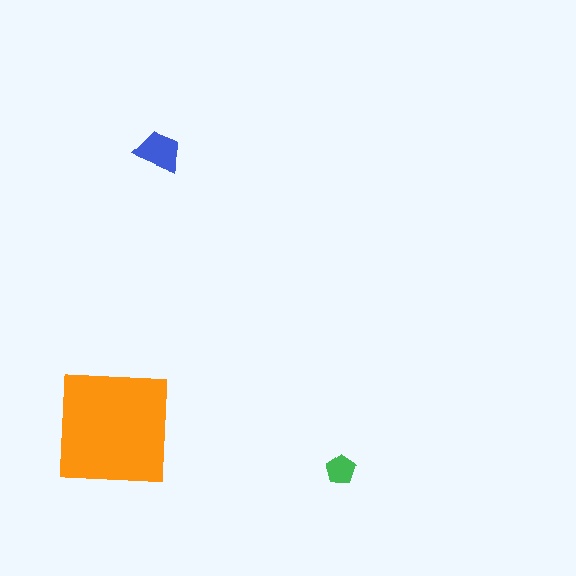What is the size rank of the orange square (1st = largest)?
1st.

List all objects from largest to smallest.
The orange square, the blue trapezoid, the green pentagon.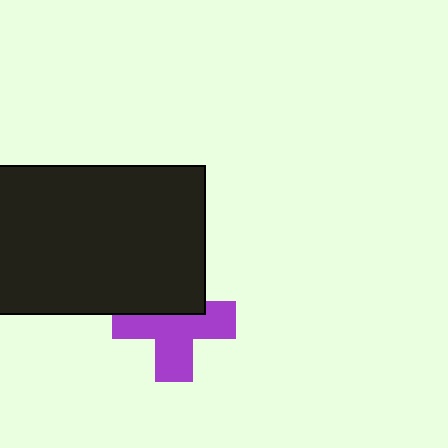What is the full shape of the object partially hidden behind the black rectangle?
The partially hidden object is a purple cross.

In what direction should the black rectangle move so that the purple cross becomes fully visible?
The black rectangle should move up. That is the shortest direction to clear the overlap and leave the purple cross fully visible.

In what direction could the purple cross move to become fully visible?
The purple cross could move down. That would shift it out from behind the black rectangle entirely.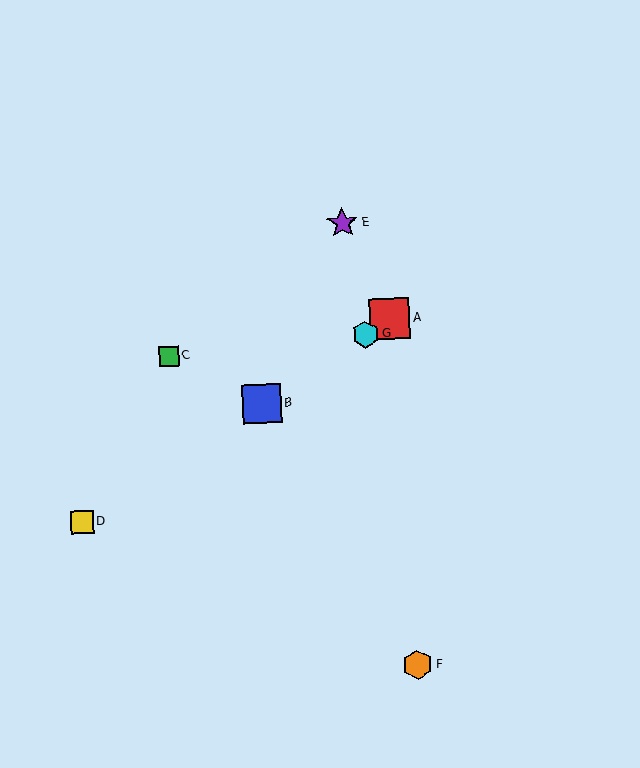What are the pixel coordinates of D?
Object D is at (82, 523).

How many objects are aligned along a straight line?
4 objects (A, B, D, G) are aligned along a straight line.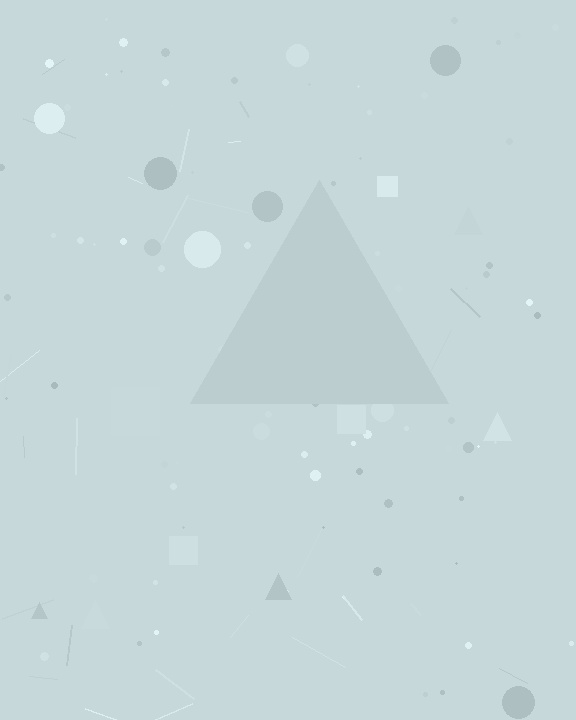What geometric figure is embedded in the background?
A triangle is embedded in the background.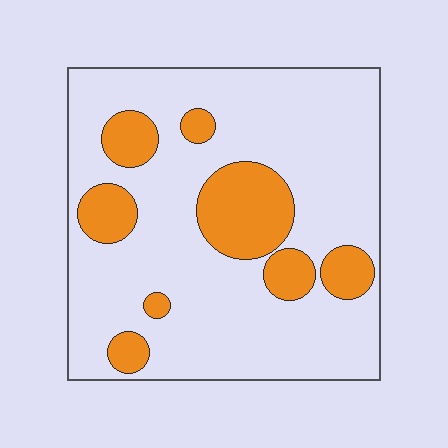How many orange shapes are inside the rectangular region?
8.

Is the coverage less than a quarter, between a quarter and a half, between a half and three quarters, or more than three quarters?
Less than a quarter.